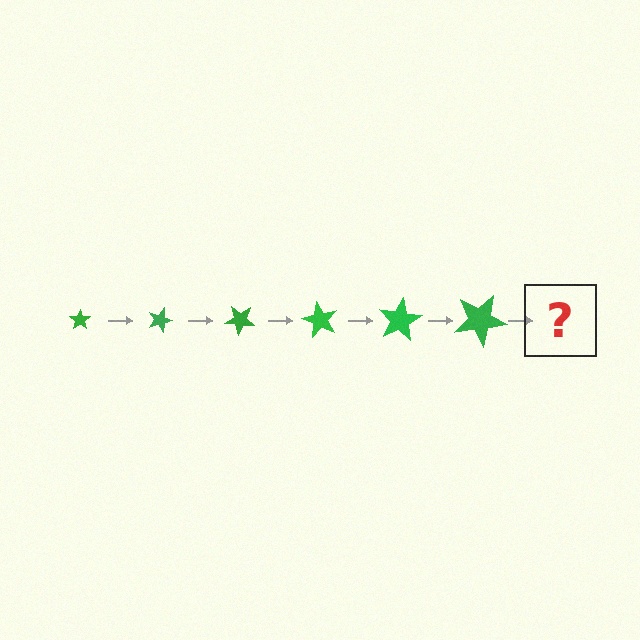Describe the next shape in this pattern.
It should be a star, larger than the previous one and rotated 120 degrees from the start.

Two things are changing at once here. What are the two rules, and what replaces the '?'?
The two rules are that the star grows larger each step and it rotates 20 degrees each step. The '?' should be a star, larger than the previous one and rotated 120 degrees from the start.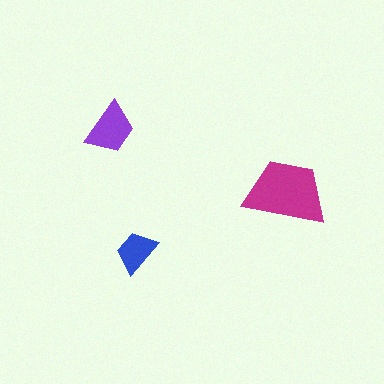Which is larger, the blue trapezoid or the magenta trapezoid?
The magenta one.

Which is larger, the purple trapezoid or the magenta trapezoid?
The magenta one.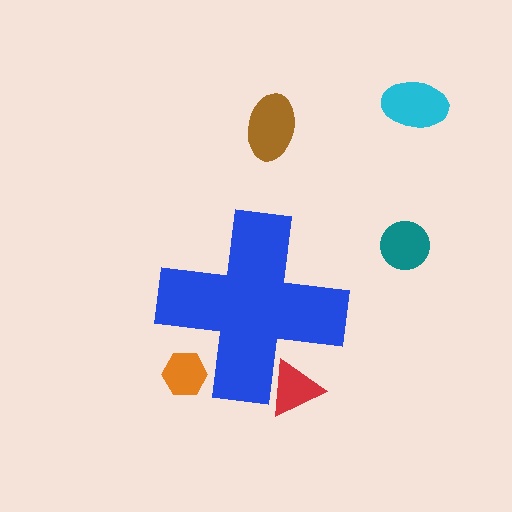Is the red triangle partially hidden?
Yes, the red triangle is partially hidden behind the blue cross.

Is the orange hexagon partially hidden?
Yes, the orange hexagon is partially hidden behind the blue cross.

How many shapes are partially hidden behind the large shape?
2 shapes are partially hidden.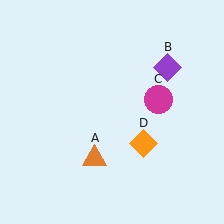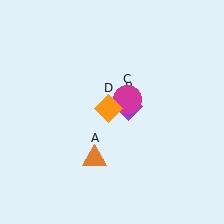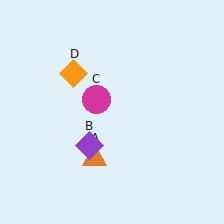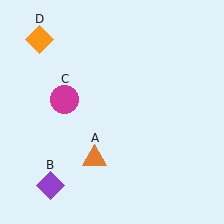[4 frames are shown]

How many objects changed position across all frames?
3 objects changed position: purple diamond (object B), magenta circle (object C), orange diamond (object D).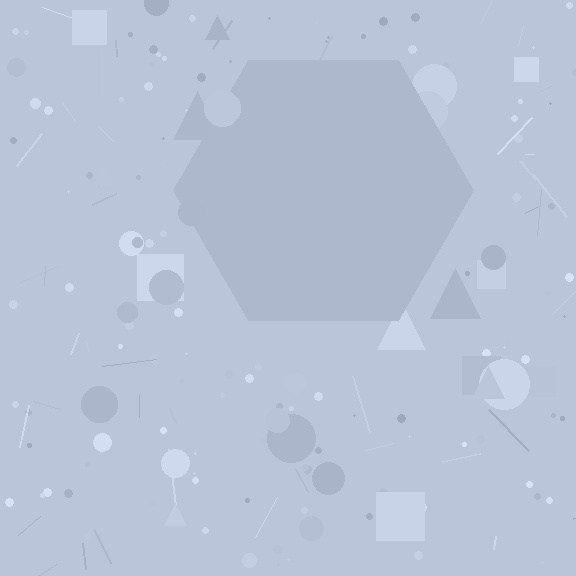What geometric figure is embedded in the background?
A hexagon is embedded in the background.